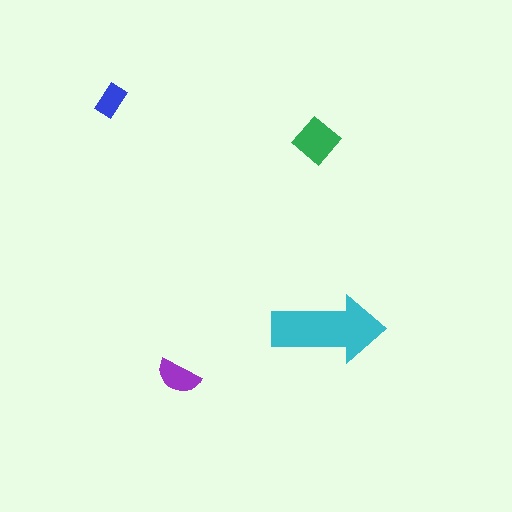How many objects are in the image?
There are 4 objects in the image.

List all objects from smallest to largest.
The blue rectangle, the purple semicircle, the green diamond, the cyan arrow.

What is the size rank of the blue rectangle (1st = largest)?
4th.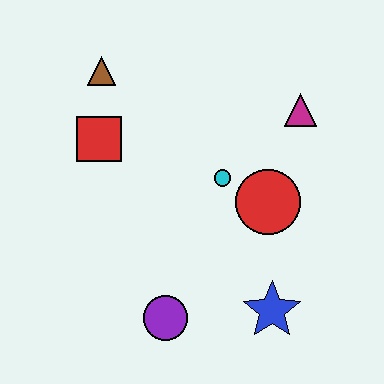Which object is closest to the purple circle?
The blue star is closest to the purple circle.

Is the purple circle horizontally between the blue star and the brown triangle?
Yes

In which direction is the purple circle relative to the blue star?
The purple circle is to the left of the blue star.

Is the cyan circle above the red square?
No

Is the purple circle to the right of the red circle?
No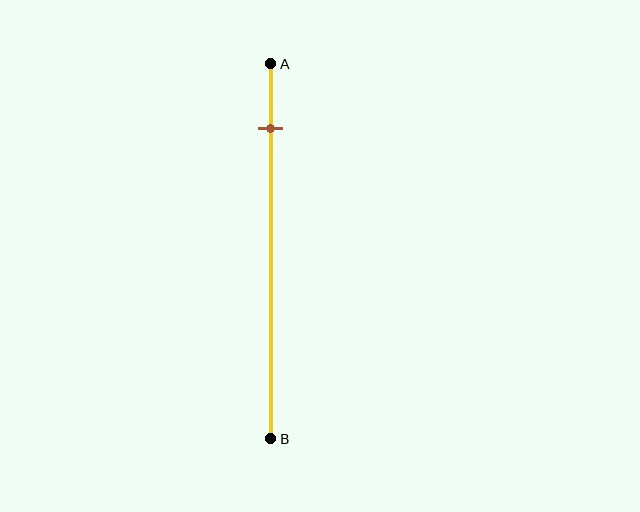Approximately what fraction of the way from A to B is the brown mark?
The brown mark is approximately 15% of the way from A to B.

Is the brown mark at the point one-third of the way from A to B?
No, the mark is at about 15% from A, not at the 33% one-third point.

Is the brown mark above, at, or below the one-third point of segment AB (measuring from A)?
The brown mark is above the one-third point of segment AB.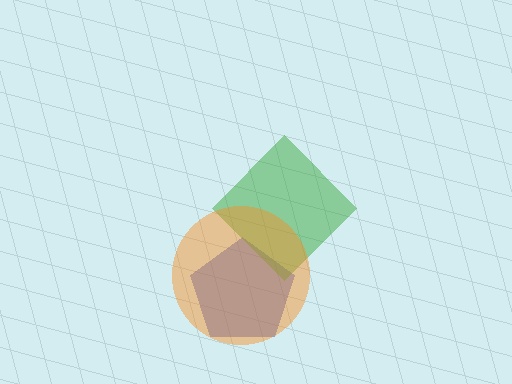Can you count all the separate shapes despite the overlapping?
Yes, there are 3 separate shapes.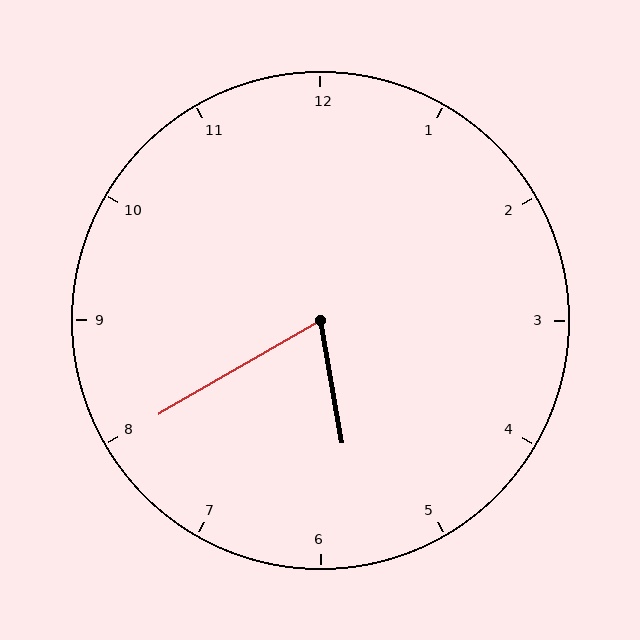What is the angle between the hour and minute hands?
Approximately 70 degrees.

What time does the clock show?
5:40.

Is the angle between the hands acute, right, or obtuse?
It is acute.